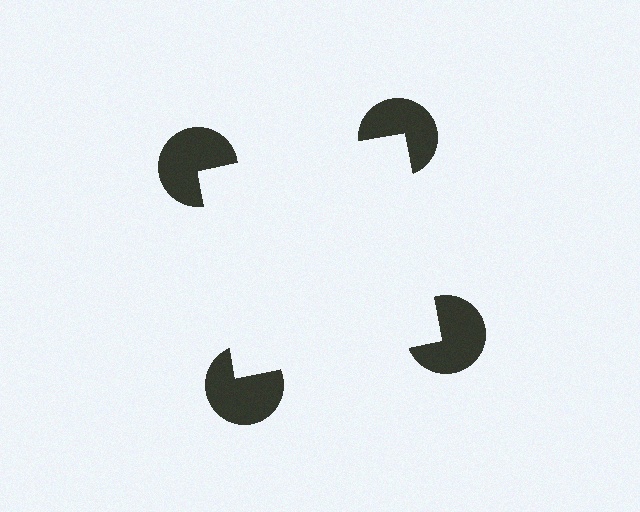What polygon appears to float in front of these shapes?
An illusory square — its edges are inferred from the aligned wedge cuts in the pac-man discs, not physically drawn.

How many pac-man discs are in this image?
There are 4 — one at each vertex of the illusory square.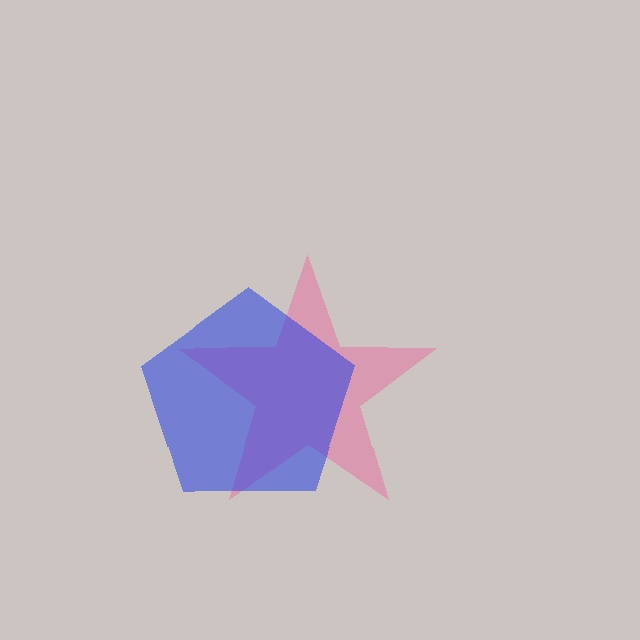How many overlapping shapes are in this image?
There are 2 overlapping shapes in the image.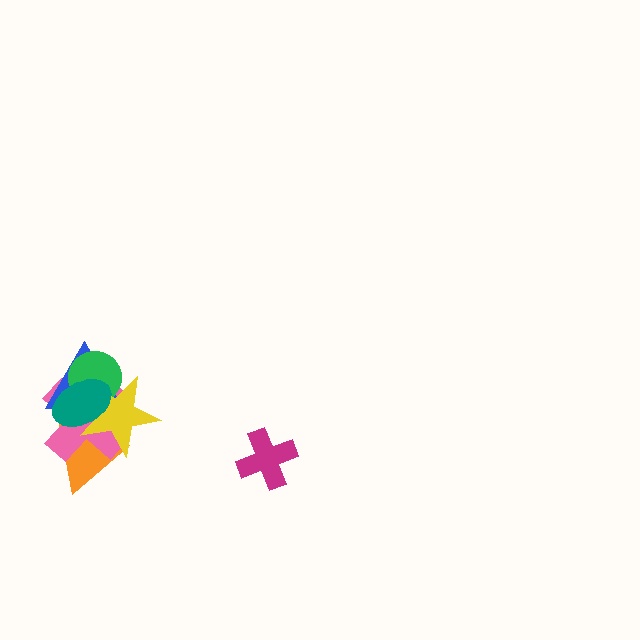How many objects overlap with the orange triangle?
4 objects overlap with the orange triangle.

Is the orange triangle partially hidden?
Yes, it is partially covered by another shape.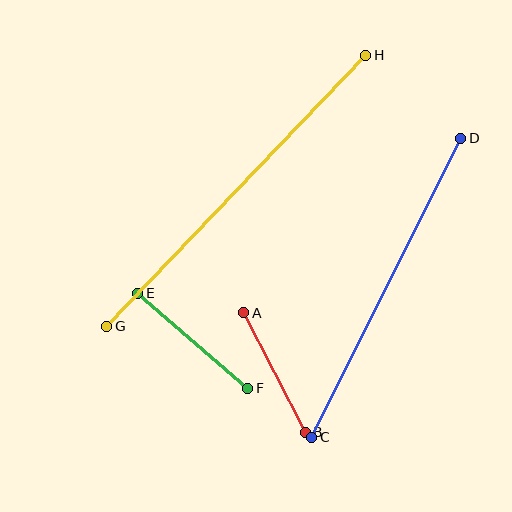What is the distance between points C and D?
The distance is approximately 334 pixels.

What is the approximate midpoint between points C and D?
The midpoint is at approximately (386, 288) pixels.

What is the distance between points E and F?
The distance is approximately 145 pixels.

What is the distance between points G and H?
The distance is approximately 375 pixels.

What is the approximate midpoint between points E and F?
The midpoint is at approximately (193, 341) pixels.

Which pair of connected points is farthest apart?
Points G and H are farthest apart.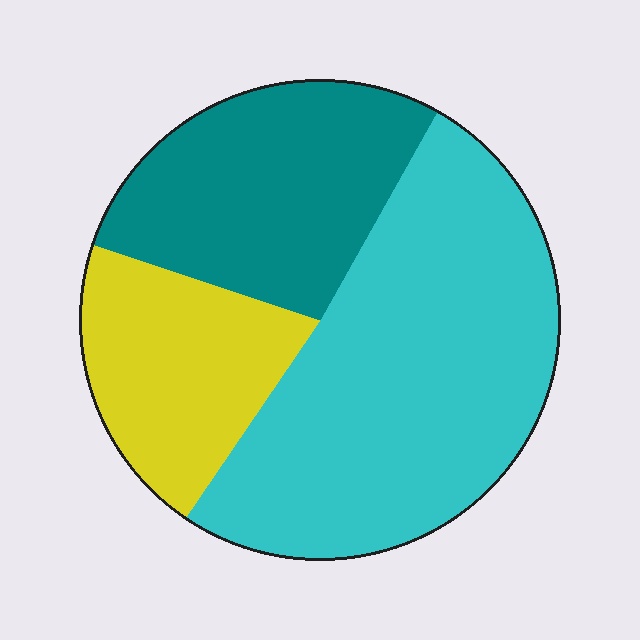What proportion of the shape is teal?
Teal takes up about one quarter (1/4) of the shape.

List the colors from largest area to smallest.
From largest to smallest: cyan, teal, yellow.